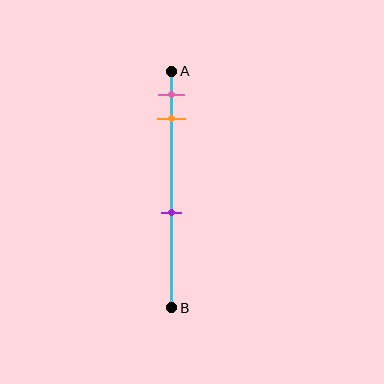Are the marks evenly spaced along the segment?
No, the marks are not evenly spaced.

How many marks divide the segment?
There are 3 marks dividing the segment.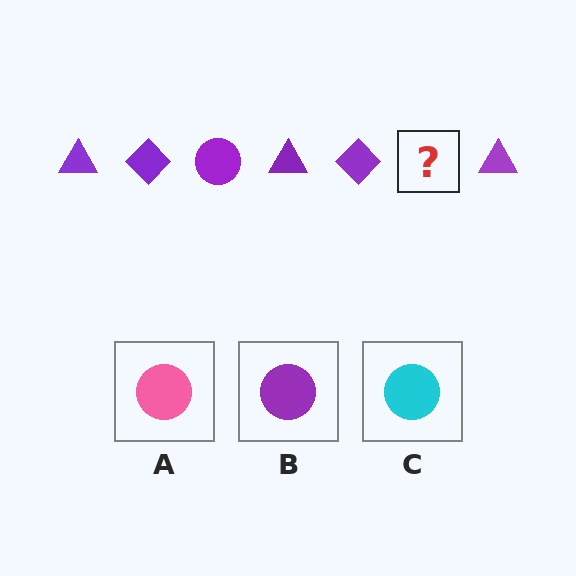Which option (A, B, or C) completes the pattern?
B.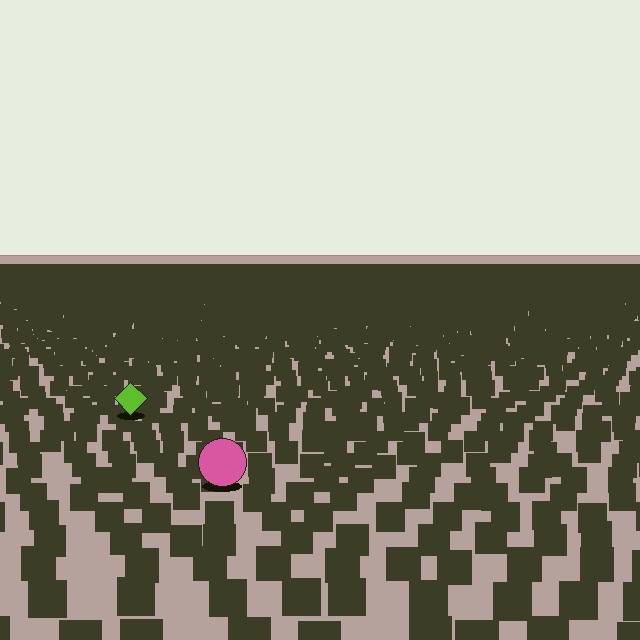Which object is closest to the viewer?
The pink circle is closest. The texture marks near it are larger and more spread out.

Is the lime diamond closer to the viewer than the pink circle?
No. The pink circle is closer — you can tell from the texture gradient: the ground texture is coarser near it.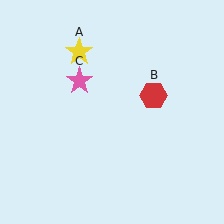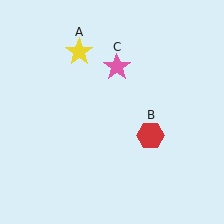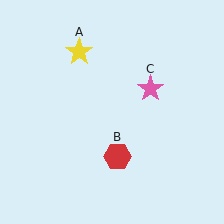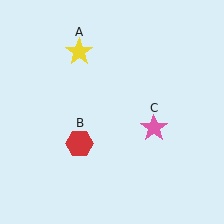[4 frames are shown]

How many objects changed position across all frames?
2 objects changed position: red hexagon (object B), pink star (object C).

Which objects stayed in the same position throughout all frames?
Yellow star (object A) remained stationary.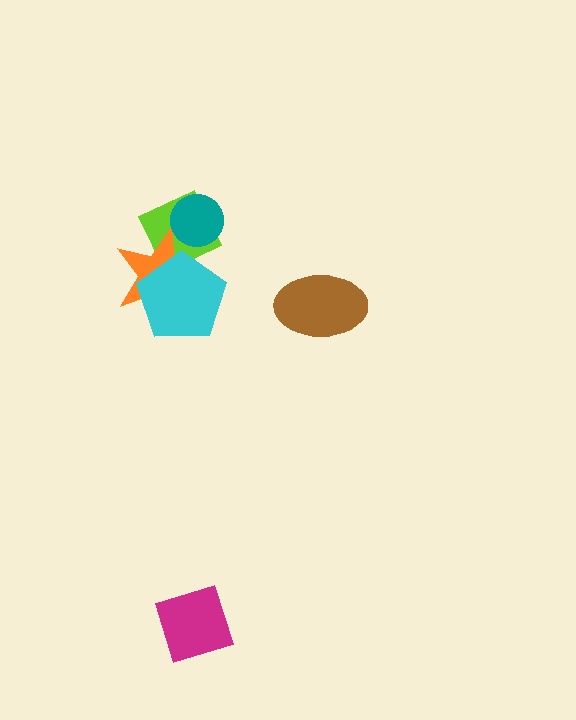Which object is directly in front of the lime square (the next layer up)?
The orange star is directly in front of the lime square.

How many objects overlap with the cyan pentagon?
2 objects overlap with the cyan pentagon.